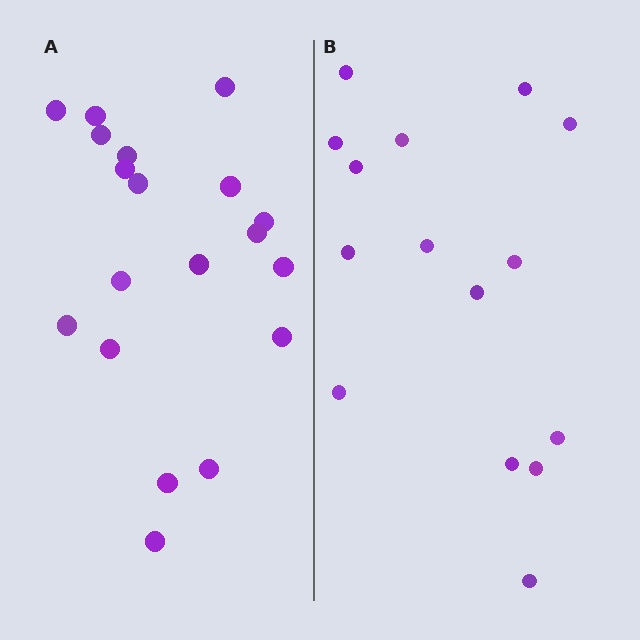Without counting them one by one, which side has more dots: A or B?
Region A (the left region) has more dots.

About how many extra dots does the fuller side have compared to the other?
Region A has about 4 more dots than region B.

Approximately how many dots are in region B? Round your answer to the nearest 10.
About 20 dots. (The exact count is 15, which rounds to 20.)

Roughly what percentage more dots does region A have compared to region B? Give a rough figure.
About 25% more.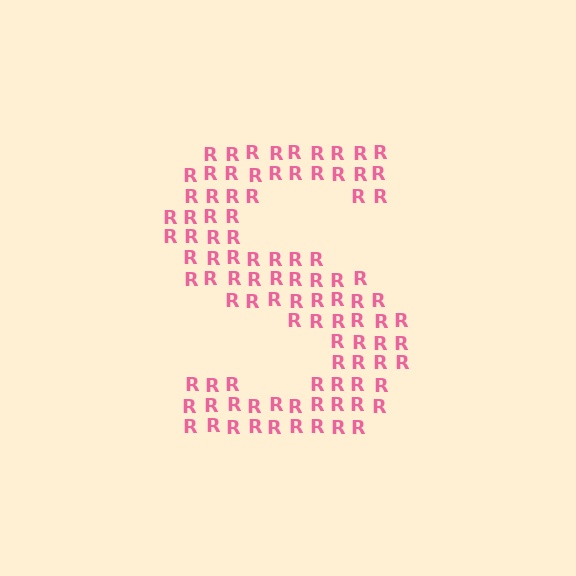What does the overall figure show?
The overall figure shows the letter S.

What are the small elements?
The small elements are letter R's.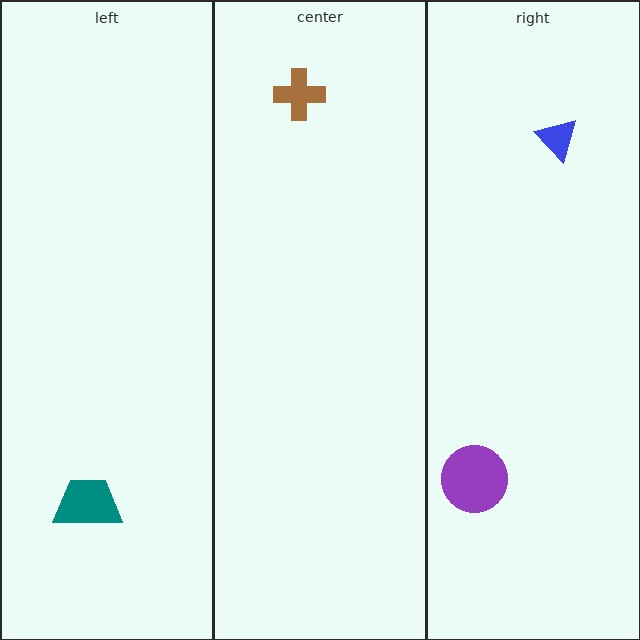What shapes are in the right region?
The purple circle, the blue triangle.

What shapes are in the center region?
The brown cross.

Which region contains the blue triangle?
The right region.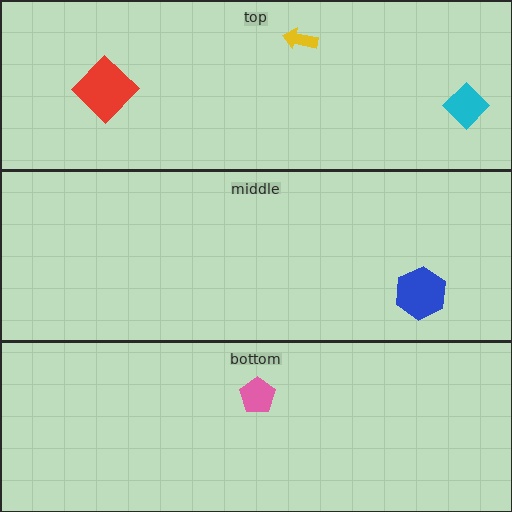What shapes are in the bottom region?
The pink pentagon.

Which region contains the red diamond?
The top region.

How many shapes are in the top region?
3.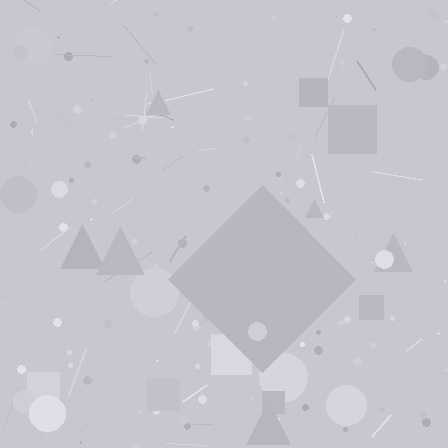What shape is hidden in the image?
A diamond is hidden in the image.